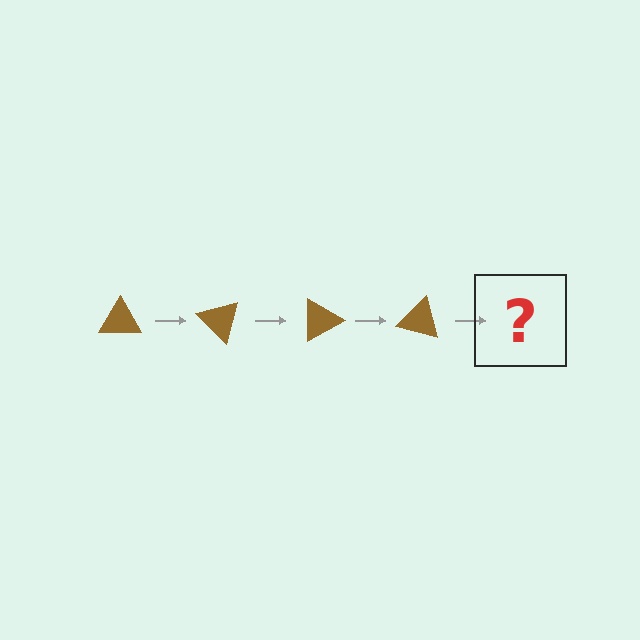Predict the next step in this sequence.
The next step is a brown triangle rotated 180 degrees.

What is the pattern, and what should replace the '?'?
The pattern is that the triangle rotates 45 degrees each step. The '?' should be a brown triangle rotated 180 degrees.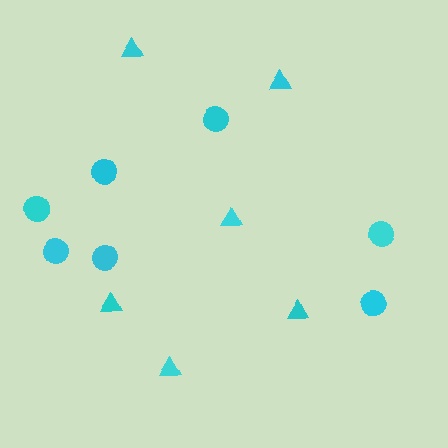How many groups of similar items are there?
There are 2 groups: one group of circles (7) and one group of triangles (6).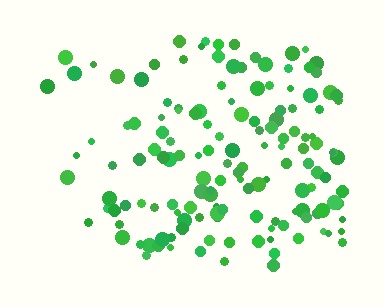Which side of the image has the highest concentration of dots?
The right.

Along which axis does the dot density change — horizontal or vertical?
Horizontal.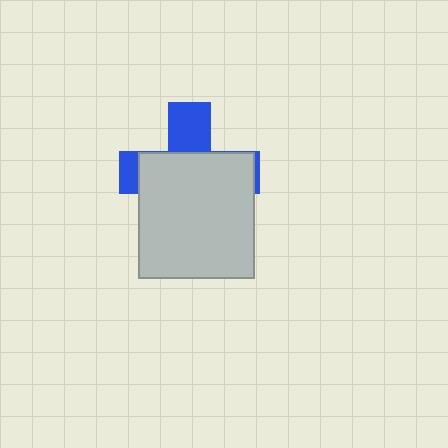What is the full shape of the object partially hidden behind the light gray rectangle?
The partially hidden object is a blue cross.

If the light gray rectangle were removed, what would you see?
You would see the complete blue cross.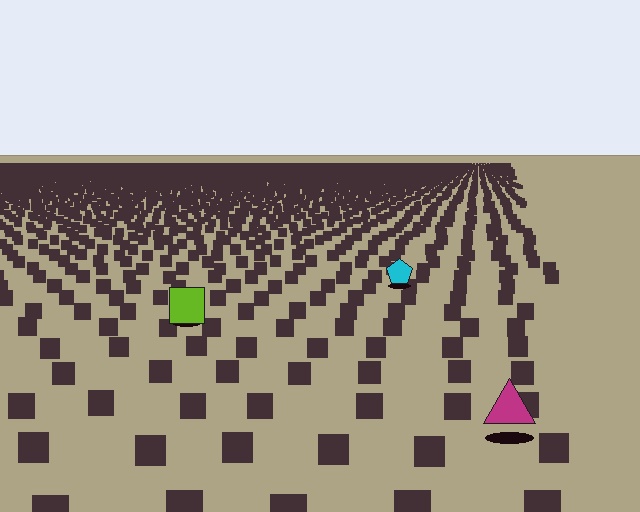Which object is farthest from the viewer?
The cyan pentagon is farthest from the viewer. It appears smaller and the ground texture around it is denser.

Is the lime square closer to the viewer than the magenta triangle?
No. The magenta triangle is closer — you can tell from the texture gradient: the ground texture is coarser near it.